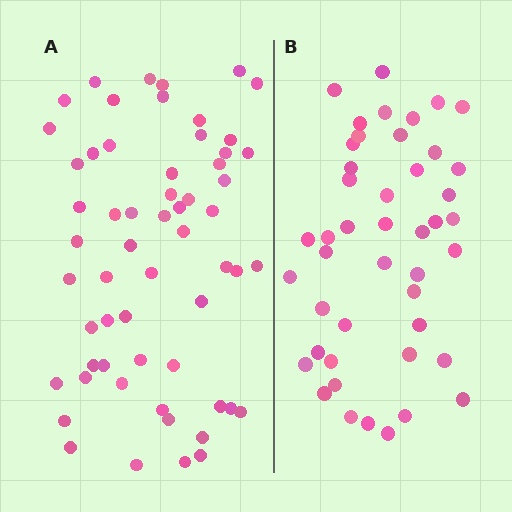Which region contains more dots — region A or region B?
Region A (the left region) has more dots.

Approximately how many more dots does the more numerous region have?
Region A has approximately 15 more dots than region B.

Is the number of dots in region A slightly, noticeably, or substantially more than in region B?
Region A has noticeably more, but not dramatically so. The ratio is roughly 1.3 to 1.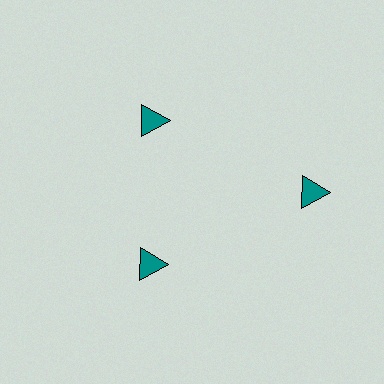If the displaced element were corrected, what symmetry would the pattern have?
It would have 3-fold rotational symmetry — the pattern would map onto itself every 120 degrees.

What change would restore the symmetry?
The symmetry would be restored by moving it inward, back onto the ring so that all 3 triangles sit at equal angles and equal distance from the center.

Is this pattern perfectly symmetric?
No. The 3 teal triangles are arranged in a ring, but one element near the 3 o'clock position is pushed outward from the center, breaking the 3-fold rotational symmetry.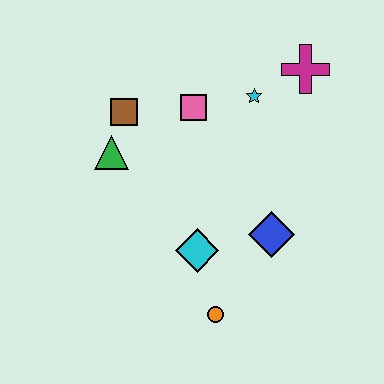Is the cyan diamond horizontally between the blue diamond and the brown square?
Yes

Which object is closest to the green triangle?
The brown square is closest to the green triangle.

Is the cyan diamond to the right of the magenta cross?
No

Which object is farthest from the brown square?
The orange circle is farthest from the brown square.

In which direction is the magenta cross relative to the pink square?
The magenta cross is to the right of the pink square.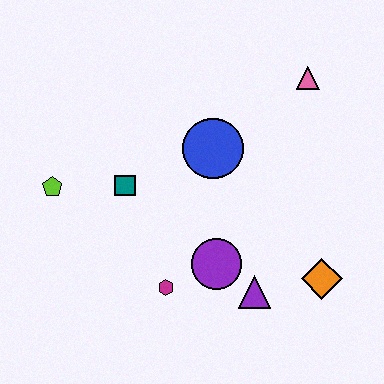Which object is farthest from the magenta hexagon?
The pink triangle is farthest from the magenta hexagon.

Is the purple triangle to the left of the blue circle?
No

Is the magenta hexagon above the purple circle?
No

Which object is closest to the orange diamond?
The purple triangle is closest to the orange diamond.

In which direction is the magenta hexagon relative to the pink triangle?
The magenta hexagon is below the pink triangle.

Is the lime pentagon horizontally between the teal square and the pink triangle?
No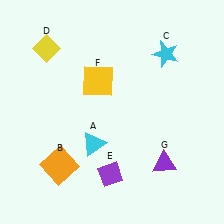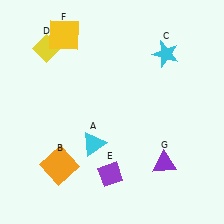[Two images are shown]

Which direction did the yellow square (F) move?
The yellow square (F) moved up.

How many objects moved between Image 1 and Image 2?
1 object moved between the two images.